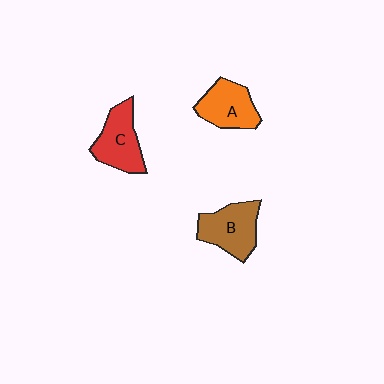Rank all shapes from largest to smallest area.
From largest to smallest: B (brown), C (red), A (orange).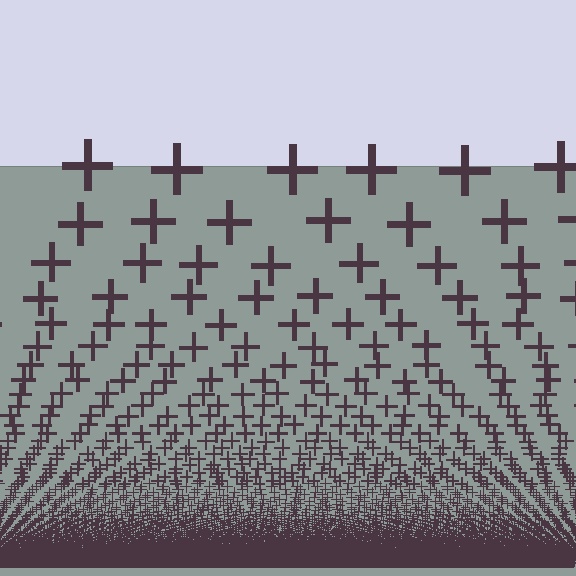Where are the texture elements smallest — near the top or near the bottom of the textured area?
Near the bottom.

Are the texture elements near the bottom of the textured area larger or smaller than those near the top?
Smaller. The gradient is inverted — elements near the bottom are smaller and denser.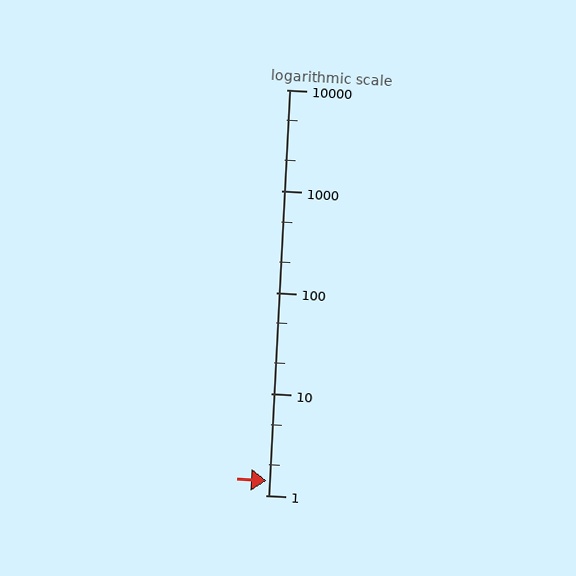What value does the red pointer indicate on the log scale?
The pointer indicates approximately 1.4.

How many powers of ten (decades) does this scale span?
The scale spans 4 decades, from 1 to 10000.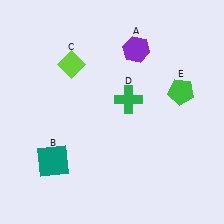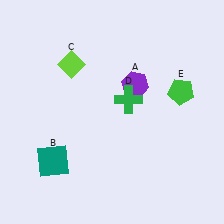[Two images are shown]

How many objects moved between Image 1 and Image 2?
1 object moved between the two images.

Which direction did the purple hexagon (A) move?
The purple hexagon (A) moved down.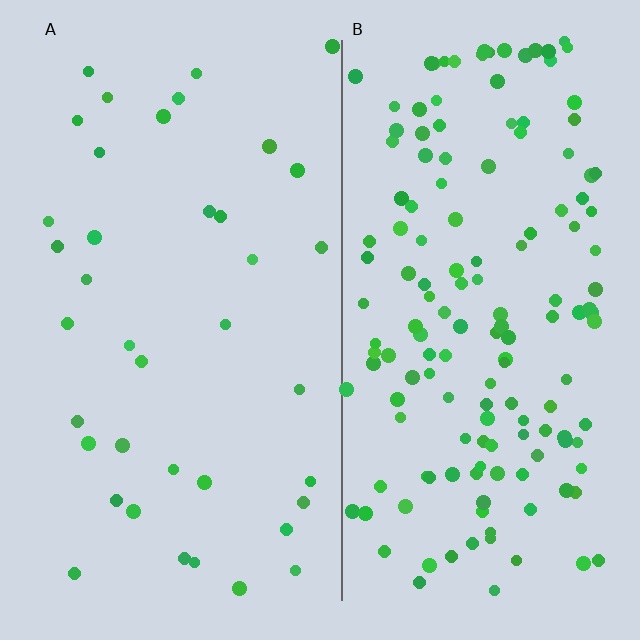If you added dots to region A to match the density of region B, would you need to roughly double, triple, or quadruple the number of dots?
Approximately quadruple.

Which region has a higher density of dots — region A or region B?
B (the right).